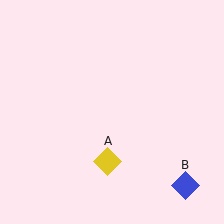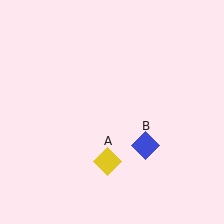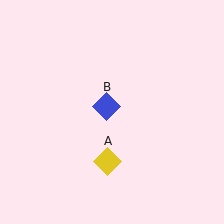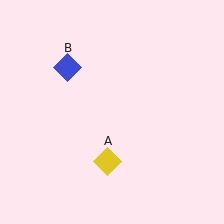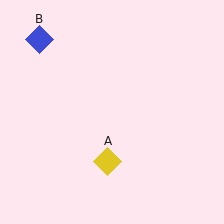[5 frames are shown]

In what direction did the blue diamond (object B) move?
The blue diamond (object B) moved up and to the left.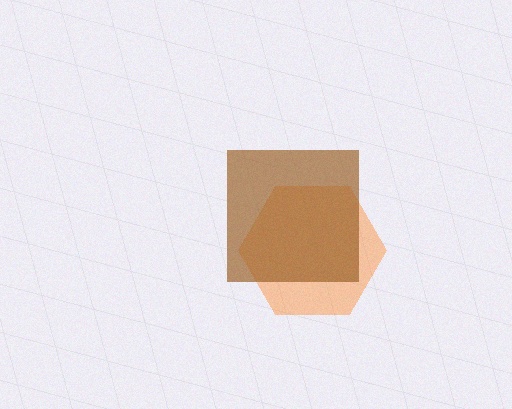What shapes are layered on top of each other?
The layered shapes are: an orange hexagon, a brown square.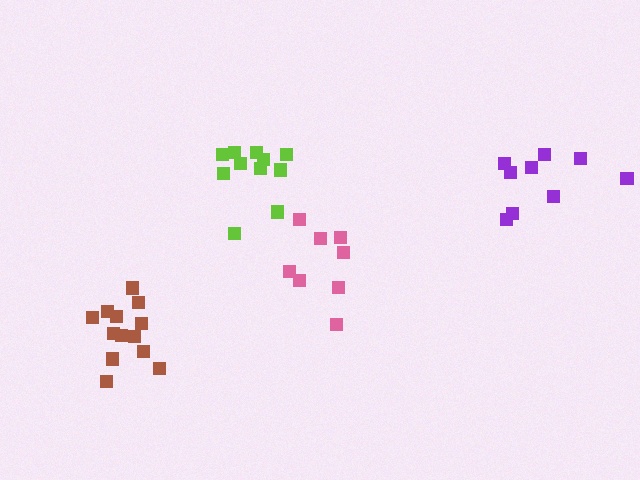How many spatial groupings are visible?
There are 4 spatial groupings.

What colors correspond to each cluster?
The clusters are colored: brown, lime, purple, pink.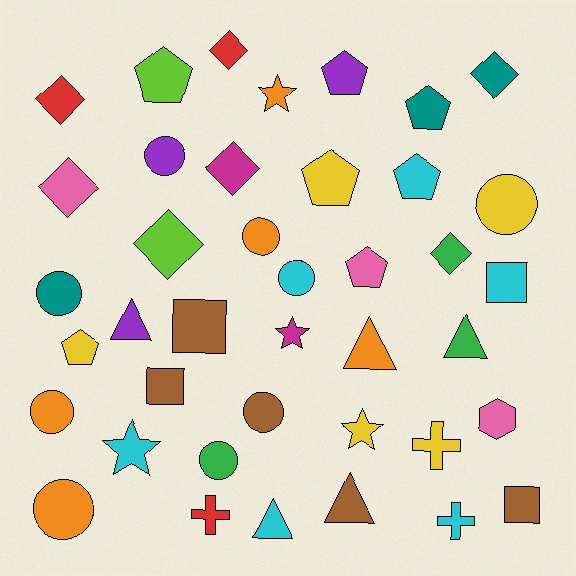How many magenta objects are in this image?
There are 2 magenta objects.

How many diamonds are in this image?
There are 7 diamonds.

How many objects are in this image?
There are 40 objects.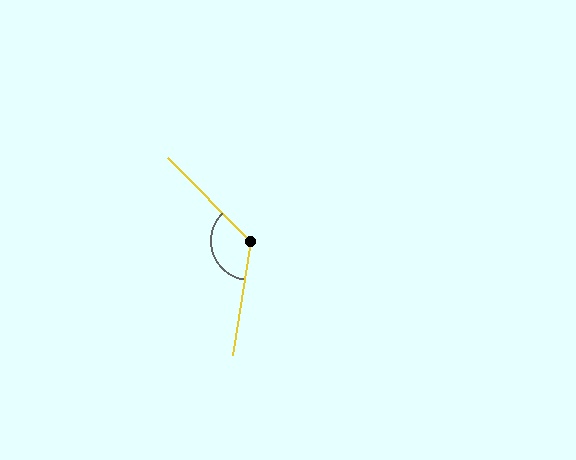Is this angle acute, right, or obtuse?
It is obtuse.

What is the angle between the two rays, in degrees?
Approximately 126 degrees.